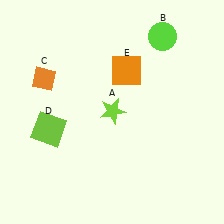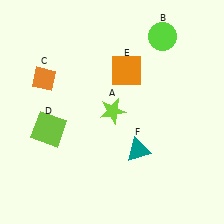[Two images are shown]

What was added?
A teal triangle (F) was added in Image 2.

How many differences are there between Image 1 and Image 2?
There is 1 difference between the two images.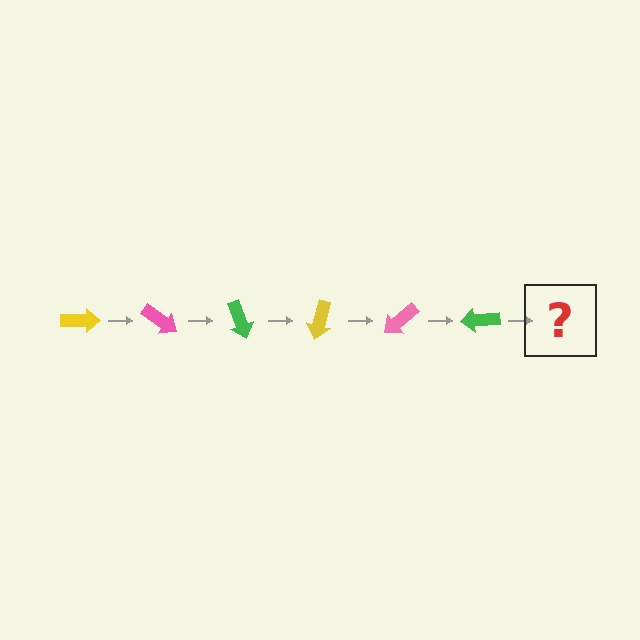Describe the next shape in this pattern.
It should be a yellow arrow, rotated 210 degrees from the start.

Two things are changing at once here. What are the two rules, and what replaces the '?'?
The two rules are that it rotates 35 degrees each step and the color cycles through yellow, pink, and green. The '?' should be a yellow arrow, rotated 210 degrees from the start.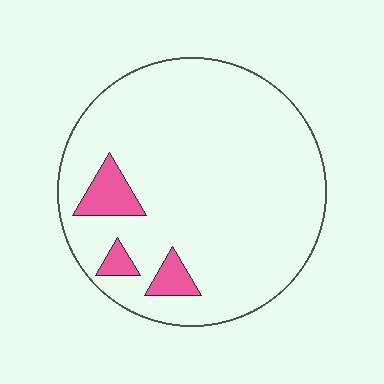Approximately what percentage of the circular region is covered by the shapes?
Approximately 10%.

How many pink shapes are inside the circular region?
3.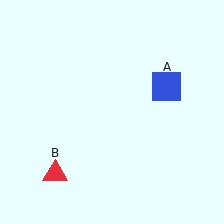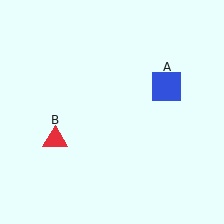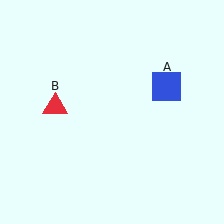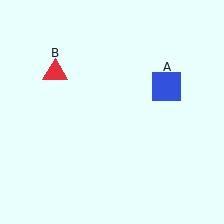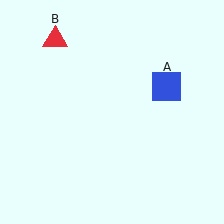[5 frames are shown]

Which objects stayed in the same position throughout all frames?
Blue square (object A) remained stationary.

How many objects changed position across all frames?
1 object changed position: red triangle (object B).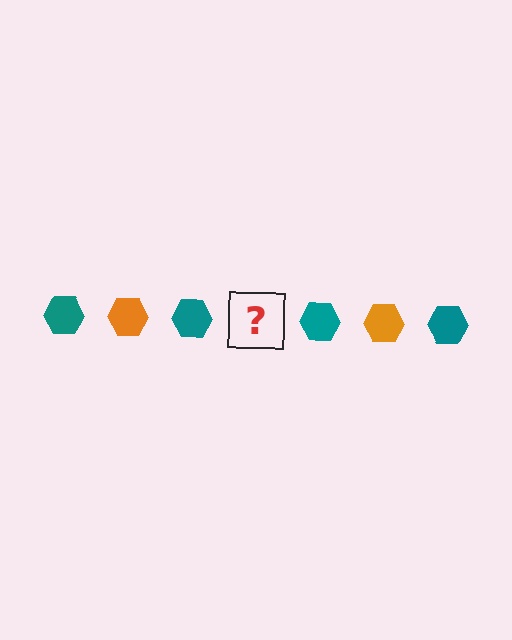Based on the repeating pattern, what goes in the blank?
The blank should be an orange hexagon.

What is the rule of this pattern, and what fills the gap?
The rule is that the pattern cycles through teal, orange hexagons. The gap should be filled with an orange hexagon.